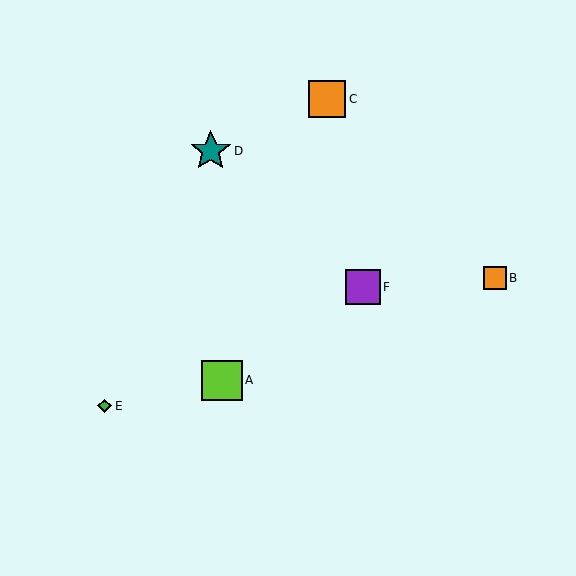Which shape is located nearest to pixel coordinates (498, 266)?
The orange square (labeled B) at (495, 278) is nearest to that location.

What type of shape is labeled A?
Shape A is a lime square.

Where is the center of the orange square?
The center of the orange square is at (495, 278).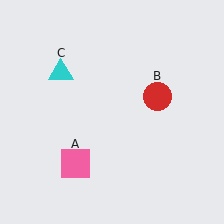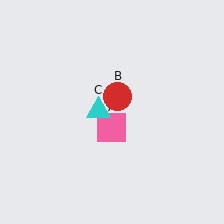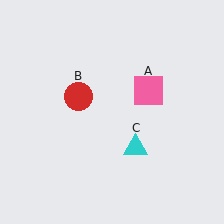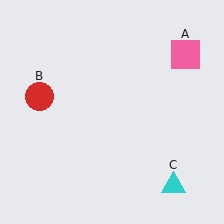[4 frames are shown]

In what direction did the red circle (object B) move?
The red circle (object B) moved left.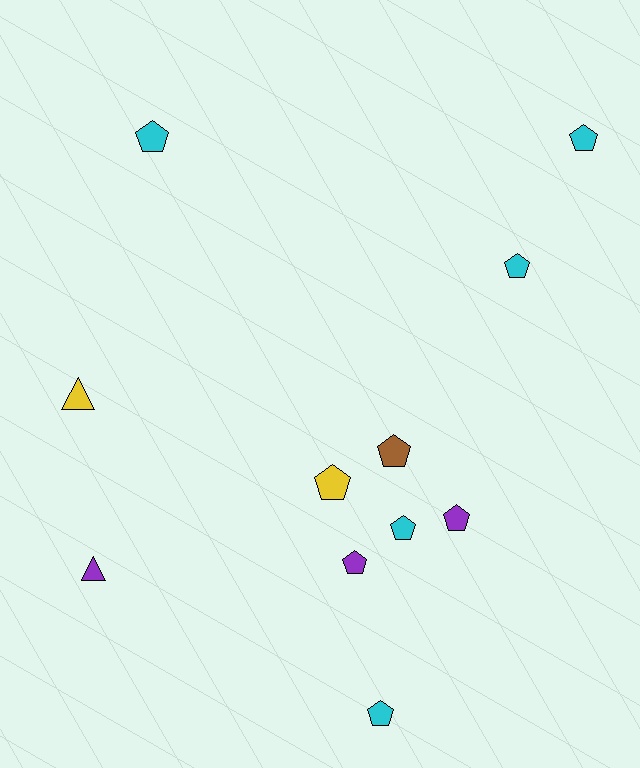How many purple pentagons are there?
There are 2 purple pentagons.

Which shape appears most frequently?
Pentagon, with 9 objects.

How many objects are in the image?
There are 11 objects.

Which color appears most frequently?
Cyan, with 5 objects.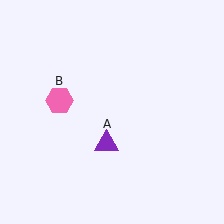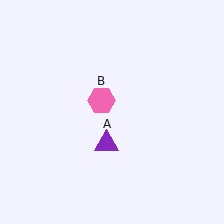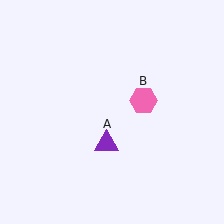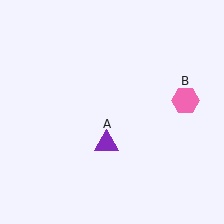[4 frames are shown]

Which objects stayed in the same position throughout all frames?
Purple triangle (object A) remained stationary.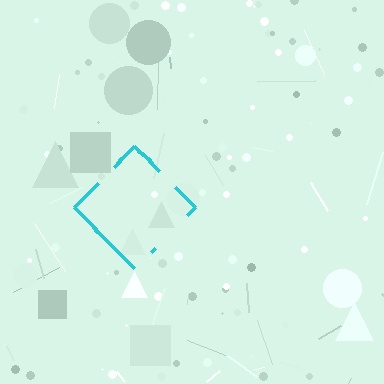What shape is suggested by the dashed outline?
The dashed outline suggests a diamond.